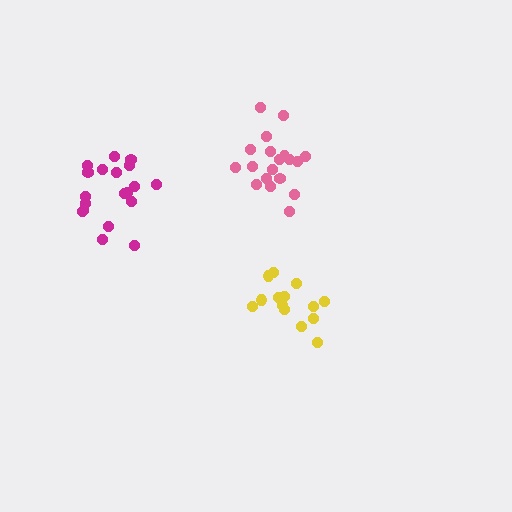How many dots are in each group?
Group 1: 19 dots, Group 2: 14 dots, Group 3: 19 dots (52 total).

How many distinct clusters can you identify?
There are 3 distinct clusters.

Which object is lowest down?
The yellow cluster is bottommost.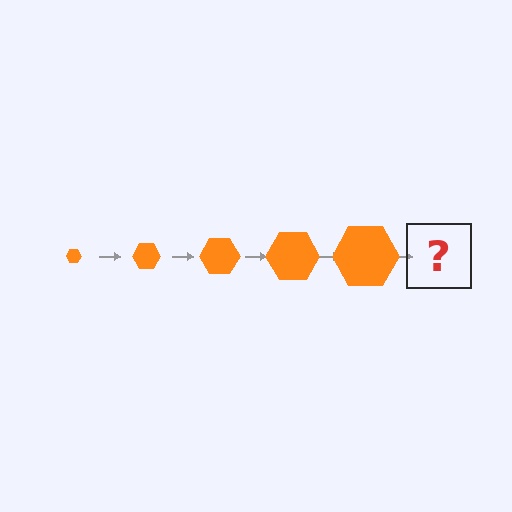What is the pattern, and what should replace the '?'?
The pattern is that the hexagon gets progressively larger each step. The '?' should be an orange hexagon, larger than the previous one.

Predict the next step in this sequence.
The next step is an orange hexagon, larger than the previous one.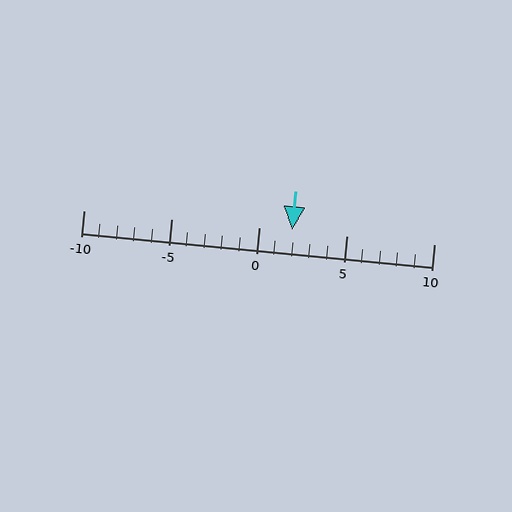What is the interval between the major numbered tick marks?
The major tick marks are spaced 5 units apart.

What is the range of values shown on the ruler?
The ruler shows values from -10 to 10.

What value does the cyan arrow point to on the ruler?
The cyan arrow points to approximately 2.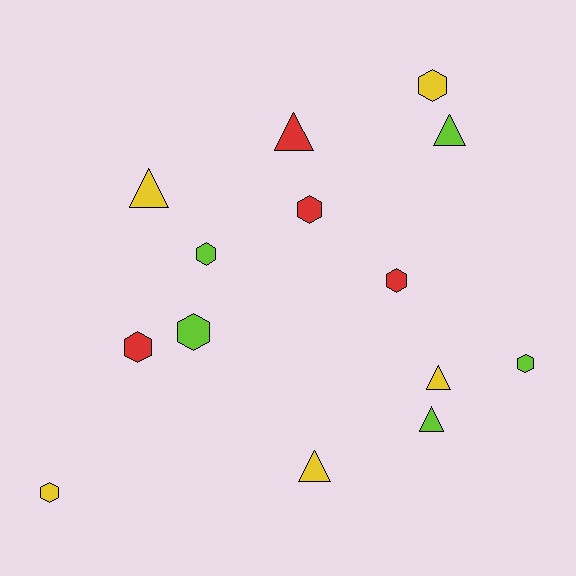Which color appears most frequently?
Lime, with 5 objects.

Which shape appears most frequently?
Hexagon, with 8 objects.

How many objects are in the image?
There are 14 objects.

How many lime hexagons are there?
There are 3 lime hexagons.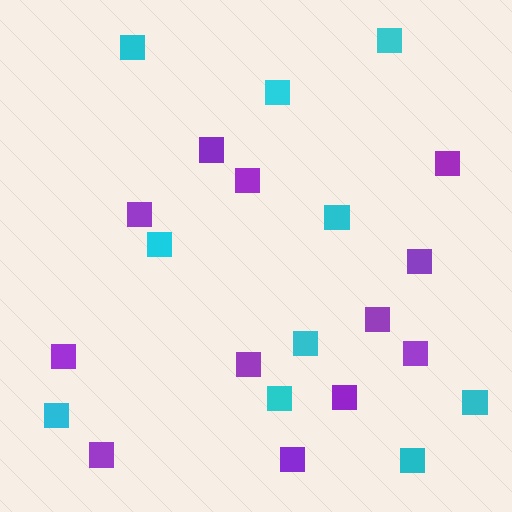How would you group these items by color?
There are 2 groups: one group of cyan squares (10) and one group of purple squares (12).